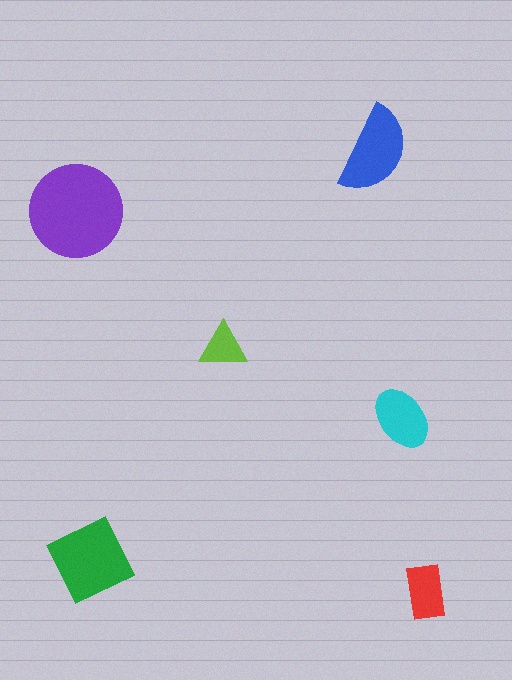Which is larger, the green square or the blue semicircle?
The green square.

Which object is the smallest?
The lime triangle.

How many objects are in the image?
There are 6 objects in the image.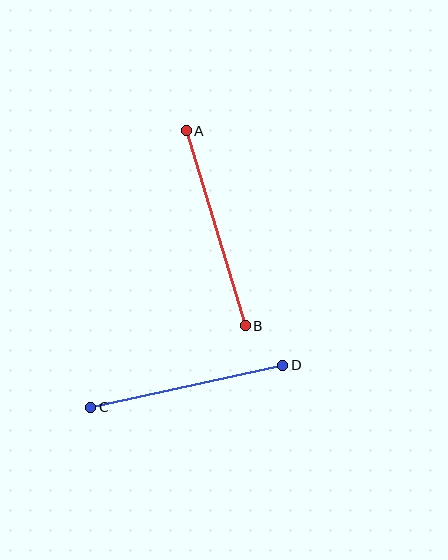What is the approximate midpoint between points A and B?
The midpoint is at approximately (216, 228) pixels.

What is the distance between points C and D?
The distance is approximately 196 pixels.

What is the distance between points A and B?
The distance is approximately 204 pixels.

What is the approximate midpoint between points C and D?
The midpoint is at approximately (187, 386) pixels.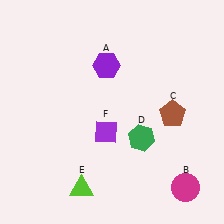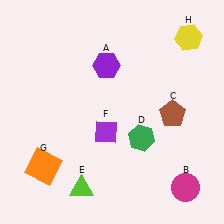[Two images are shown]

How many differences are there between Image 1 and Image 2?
There are 2 differences between the two images.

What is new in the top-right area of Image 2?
A yellow hexagon (H) was added in the top-right area of Image 2.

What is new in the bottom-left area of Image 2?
An orange square (G) was added in the bottom-left area of Image 2.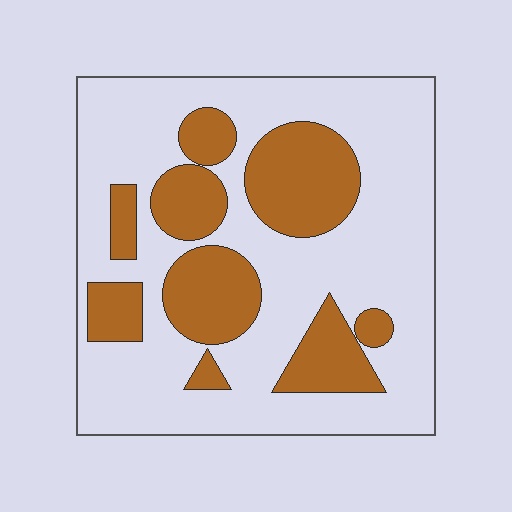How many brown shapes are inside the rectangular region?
9.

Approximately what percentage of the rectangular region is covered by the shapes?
Approximately 30%.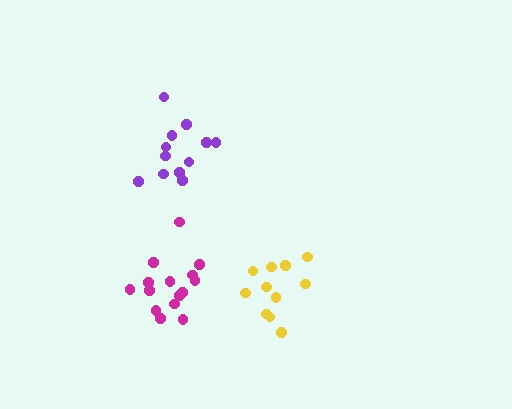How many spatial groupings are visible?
There are 3 spatial groupings.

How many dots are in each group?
Group 1: 15 dots, Group 2: 12 dots, Group 3: 11 dots (38 total).